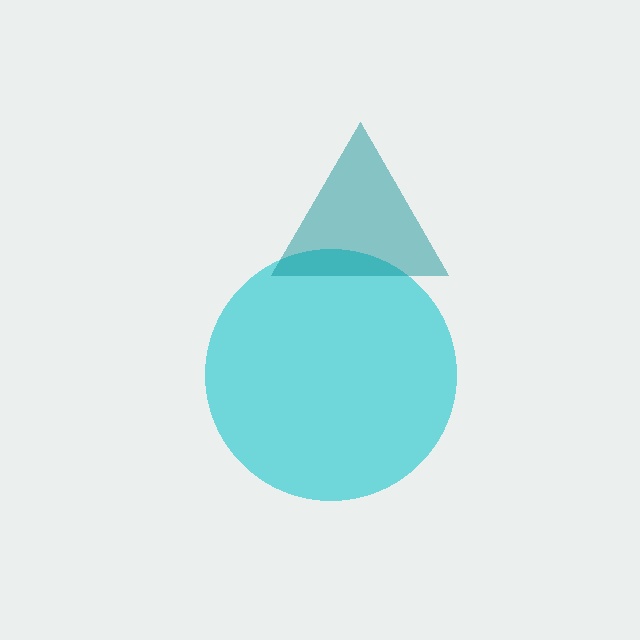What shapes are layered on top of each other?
The layered shapes are: a cyan circle, a teal triangle.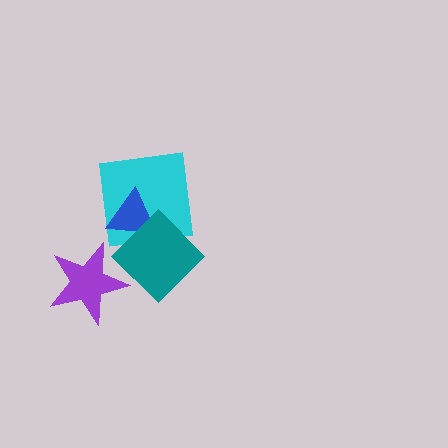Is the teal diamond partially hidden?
Yes, it is partially covered by another shape.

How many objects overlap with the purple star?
1 object overlaps with the purple star.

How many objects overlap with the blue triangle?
2 objects overlap with the blue triangle.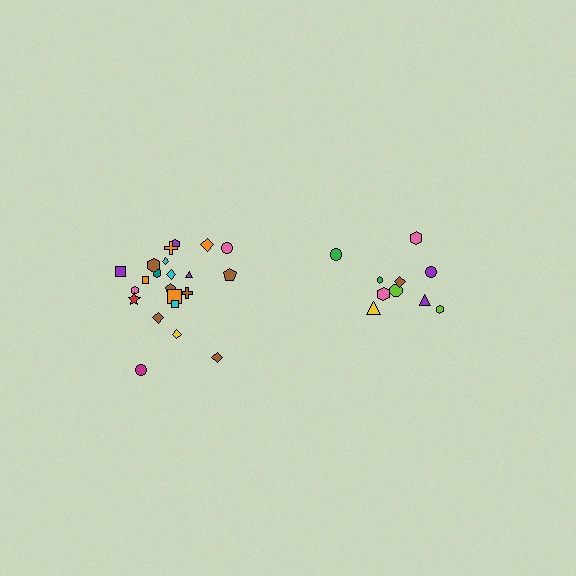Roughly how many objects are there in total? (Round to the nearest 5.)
Roughly 30 objects in total.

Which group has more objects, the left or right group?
The left group.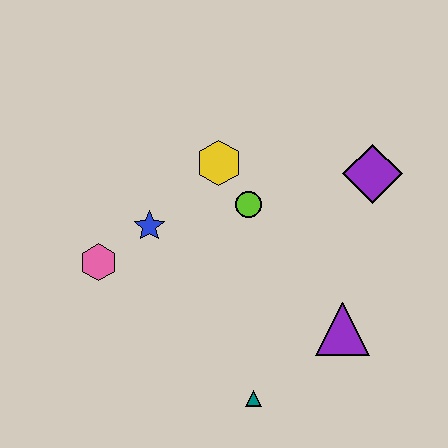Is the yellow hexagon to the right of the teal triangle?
No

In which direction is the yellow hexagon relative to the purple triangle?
The yellow hexagon is above the purple triangle.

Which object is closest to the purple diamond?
The lime circle is closest to the purple diamond.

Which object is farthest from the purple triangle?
The pink hexagon is farthest from the purple triangle.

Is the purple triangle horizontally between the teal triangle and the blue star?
No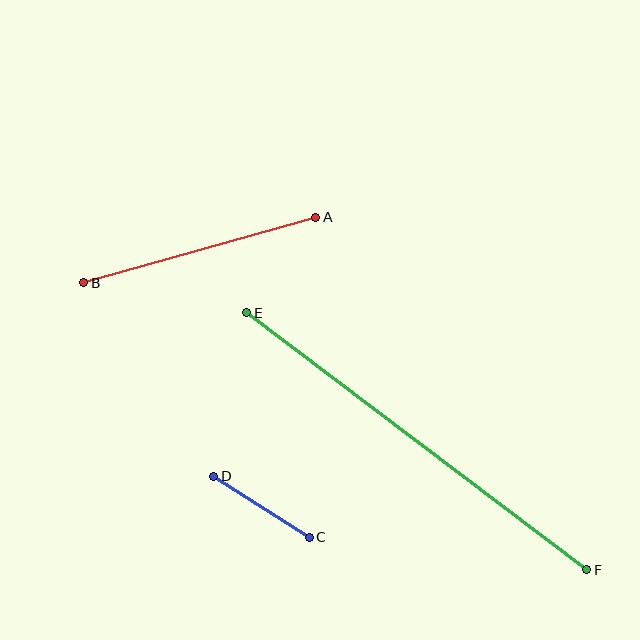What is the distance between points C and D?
The distance is approximately 113 pixels.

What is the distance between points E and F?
The distance is approximately 426 pixels.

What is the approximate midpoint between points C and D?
The midpoint is at approximately (262, 507) pixels.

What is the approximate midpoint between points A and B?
The midpoint is at approximately (200, 250) pixels.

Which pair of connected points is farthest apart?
Points E and F are farthest apart.